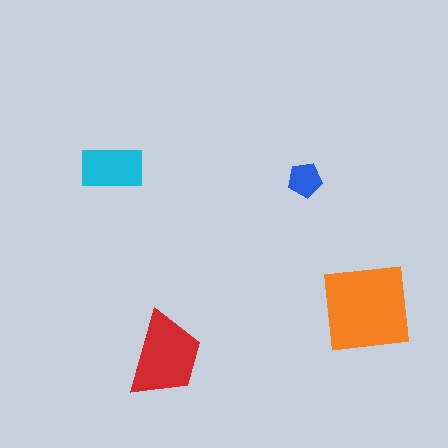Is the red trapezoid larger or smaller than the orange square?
Smaller.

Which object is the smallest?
The blue pentagon.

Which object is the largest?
The orange square.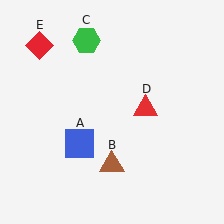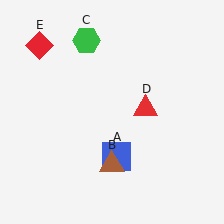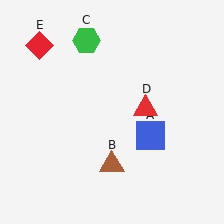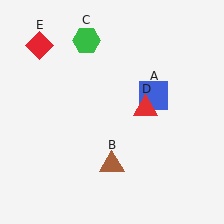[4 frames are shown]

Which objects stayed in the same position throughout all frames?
Brown triangle (object B) and green hexagon (object C) and red triangle (object D) and red diamond (object E) remained stationary.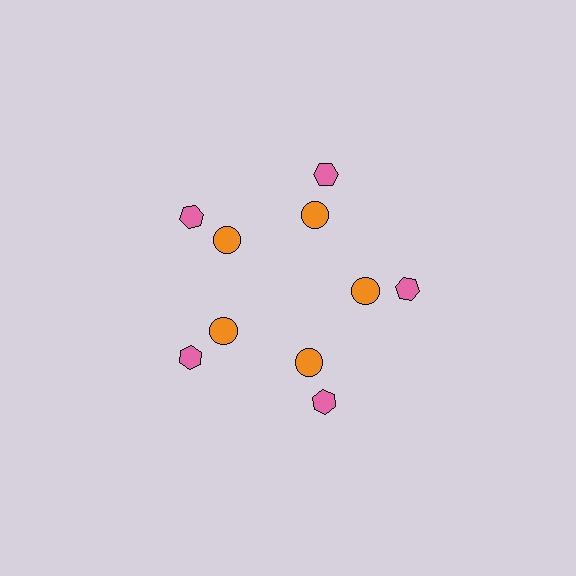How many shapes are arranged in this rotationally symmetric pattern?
There are 10 shapes, arranged in 5 groups of 2.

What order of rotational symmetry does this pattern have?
This pattern has 5-fold rotational symmetry.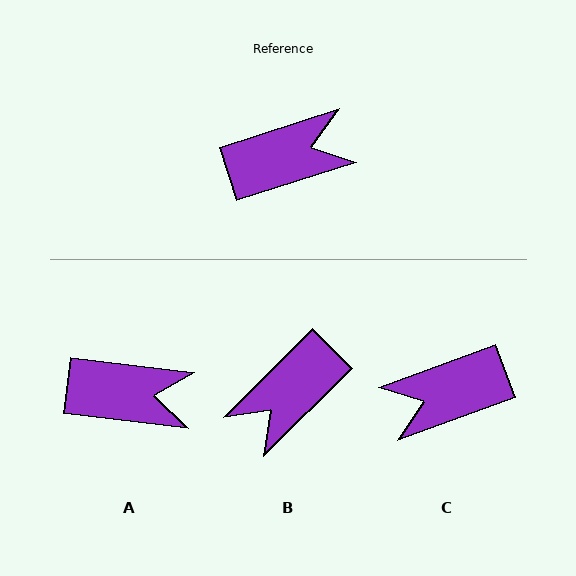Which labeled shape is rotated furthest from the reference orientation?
C, about 178 degrees away.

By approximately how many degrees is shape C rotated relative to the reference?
Approximately 178 degrees clockwise.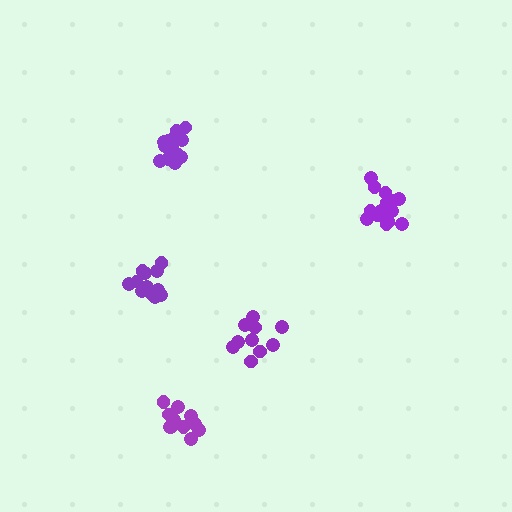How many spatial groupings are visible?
There are 5 spatial groupings.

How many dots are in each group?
Group 1: 10 dots, Group 2: 15 dots, Group 3: 14 dots, Group 4: 16 dots, Group 5: 12 dots (67 total).